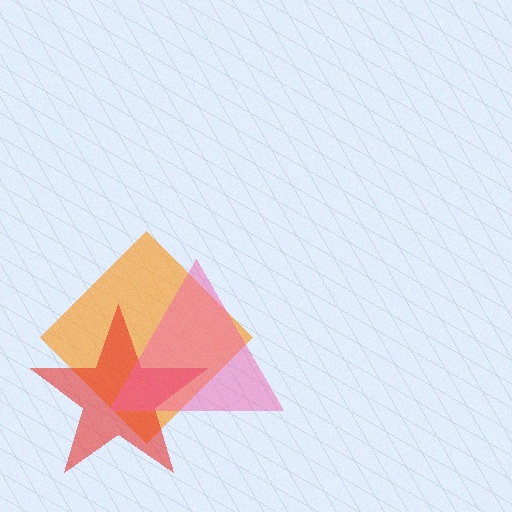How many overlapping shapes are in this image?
There are 3 overlapping shapes in the image.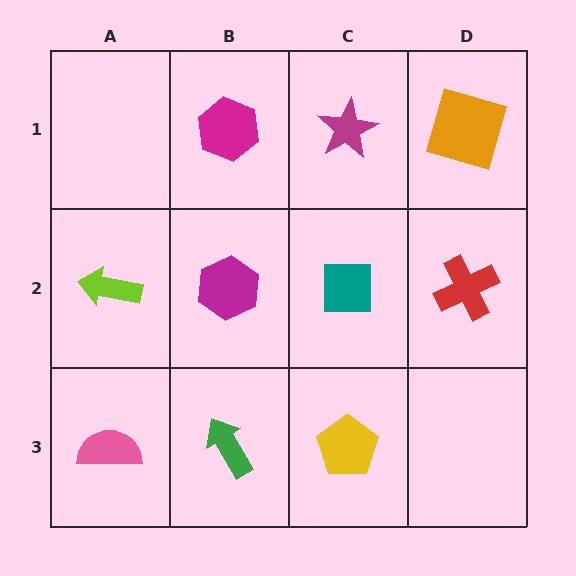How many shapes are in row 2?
4 shapes.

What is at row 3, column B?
A green arrow.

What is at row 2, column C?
A teal square.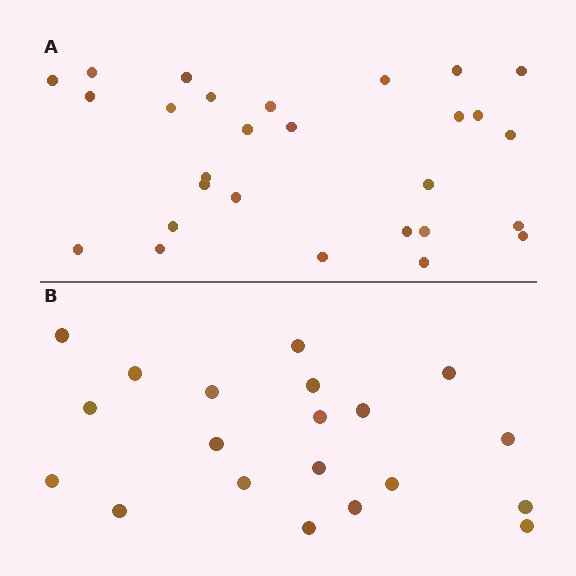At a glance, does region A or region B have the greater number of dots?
Region A (the top region) has more dots.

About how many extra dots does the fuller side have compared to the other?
Region A has roughly 8 or so more dots than region B.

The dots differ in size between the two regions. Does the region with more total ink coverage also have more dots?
No. Region B has more total ink coverage because its dots are larger, but region A actually contains more individual dots. Total area can be misleading — the number of items is what matters here.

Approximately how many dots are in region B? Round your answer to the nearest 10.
About 20 dots.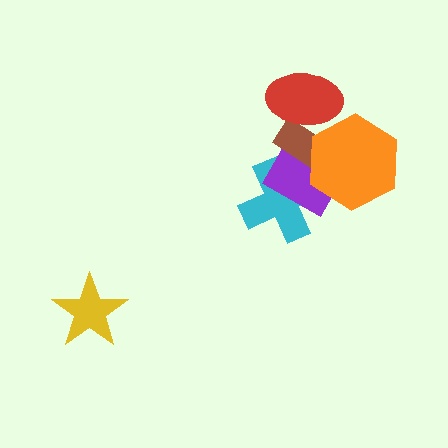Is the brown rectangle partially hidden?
Yes, it is partially covered by another shape.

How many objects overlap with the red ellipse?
1 object overlaps with the red ellipse.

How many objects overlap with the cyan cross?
3 objects overlap with the cyan cross.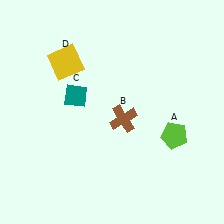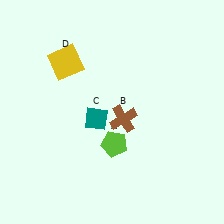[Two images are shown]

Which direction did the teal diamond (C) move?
The teal diamond (C) moved down.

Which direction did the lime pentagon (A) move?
The lime pentagon (A) moved left.